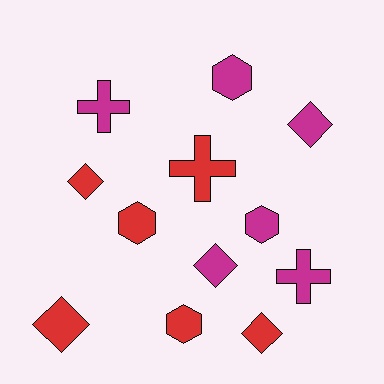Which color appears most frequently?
Magenta, with 6 objects.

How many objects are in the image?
There are 12 objects.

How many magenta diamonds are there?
There are 2 magenta diamonds.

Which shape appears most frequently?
Diamond, with 5 objects.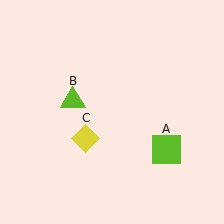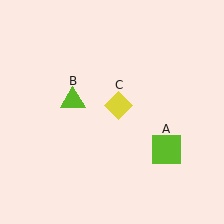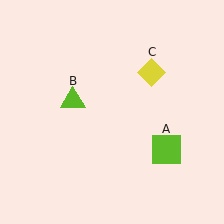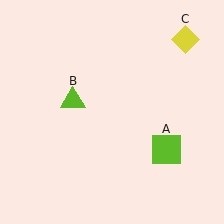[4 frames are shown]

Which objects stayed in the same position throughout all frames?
Lime square (object A) and lime triangle (object B) remained stationary.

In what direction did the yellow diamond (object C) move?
The yellow diamond (object C) moved up and to the right.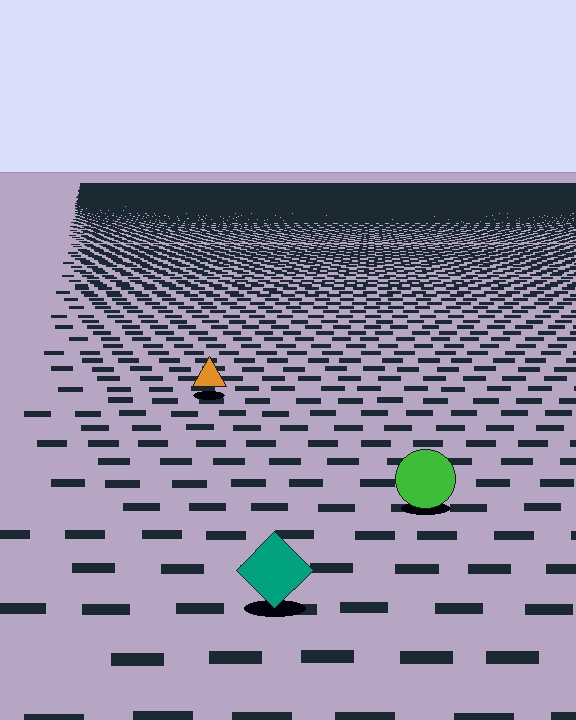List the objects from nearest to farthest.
From nearest to farthest: the teal diamond, the green circle, the orange triangle.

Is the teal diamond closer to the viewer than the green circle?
Yes. The teal diamond is closer — you can tell from the texture gradient: the ground texture is coarser near it.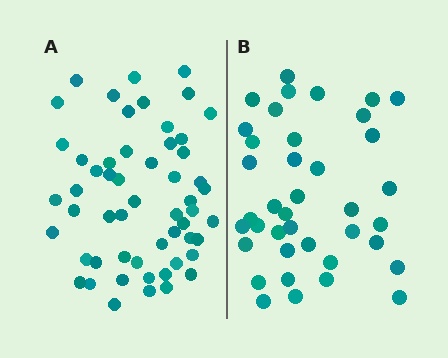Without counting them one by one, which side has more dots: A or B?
Region A (the left region) has more dots.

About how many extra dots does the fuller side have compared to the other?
Region A has approximately 15 more dots than region B.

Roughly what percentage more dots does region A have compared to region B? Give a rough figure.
About 40% more.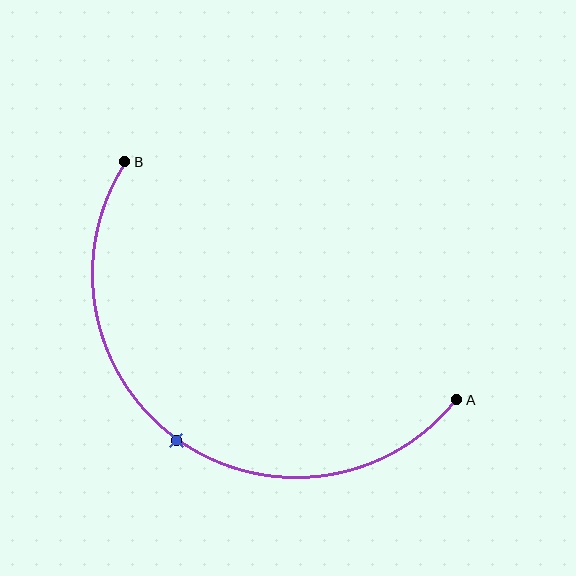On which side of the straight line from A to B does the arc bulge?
The arc bulges below and to the left of the straight line connecting A and B.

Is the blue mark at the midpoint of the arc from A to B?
Yes. The blue mark lies on the arc at equal arc-length from both A and B — it is the arc midpoint.